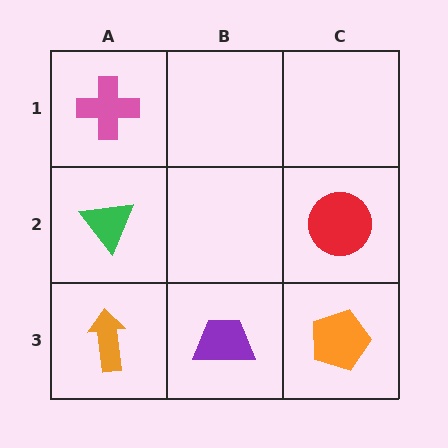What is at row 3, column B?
A purple trapezoid.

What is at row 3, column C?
An orange pentagon.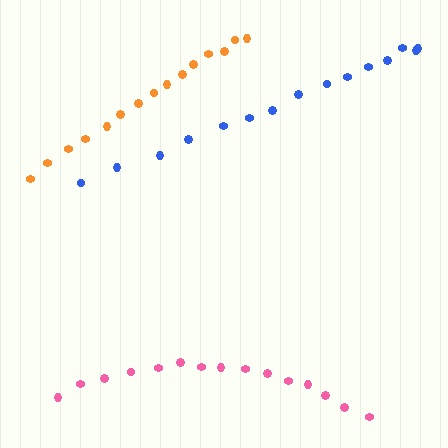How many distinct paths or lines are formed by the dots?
There are 3 distinct paths.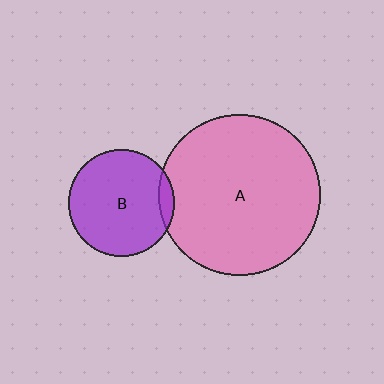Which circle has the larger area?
Circle A (pink).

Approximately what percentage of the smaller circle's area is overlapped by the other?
Approximately 5%.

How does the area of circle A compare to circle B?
Approximately 2.3 times.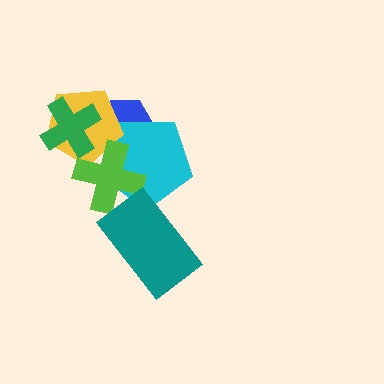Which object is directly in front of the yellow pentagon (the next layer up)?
The lime cross is directly in front of the yellow pentagon.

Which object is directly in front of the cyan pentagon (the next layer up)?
The yellow pentagon is directly in front of the cyan pentagon.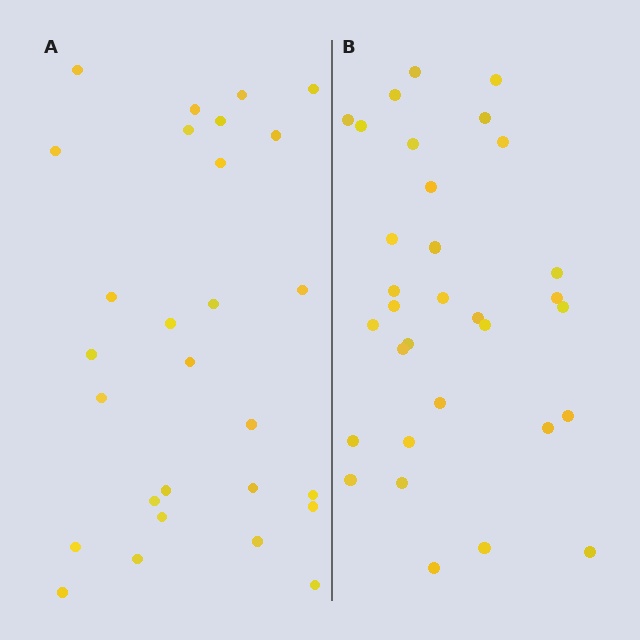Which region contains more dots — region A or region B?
Region B (the right region) has more dots.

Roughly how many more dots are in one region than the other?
Region B has about 4 more dots than region A.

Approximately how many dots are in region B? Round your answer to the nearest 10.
About 30 dots. (The exact count is 32, which rounds to 30.)